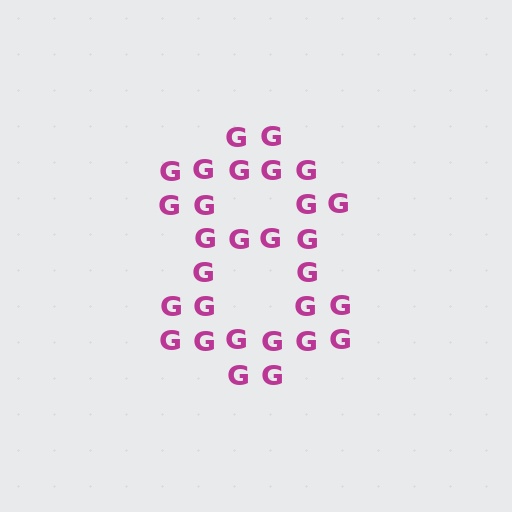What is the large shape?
The large shape is the digit 8.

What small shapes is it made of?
It is made of small letter G's.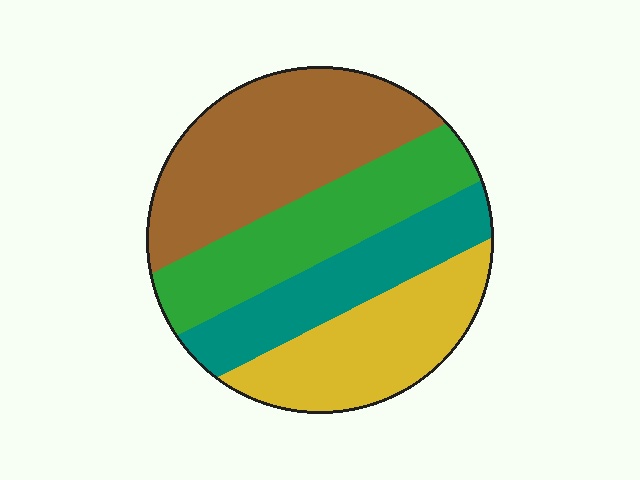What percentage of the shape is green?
Green takes up between a sixth and a third of the shape.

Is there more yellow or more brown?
Brown.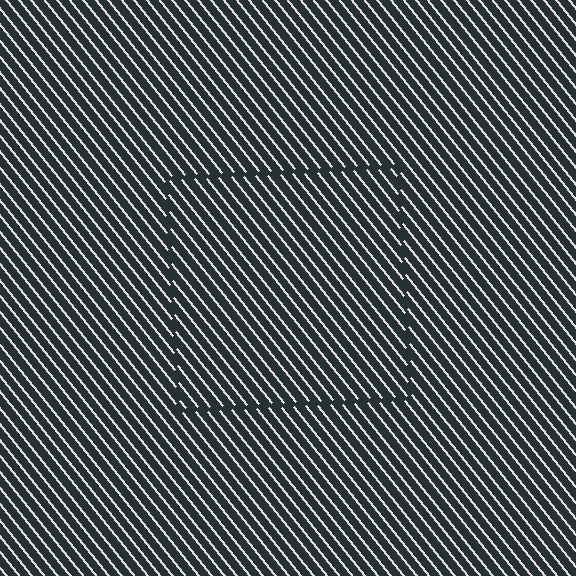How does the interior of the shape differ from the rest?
The interior of the shape contains the same grating, shifted by half a period — the contour is defined by the phase discontinuity where line-ends from the inner and outer gratings abut.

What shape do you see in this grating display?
An illusory square. The interior of the shape contains the same grating, shifted by half a period — the contour is defined by the phase discontinuity where line-ends from the inner and outer gratings abut.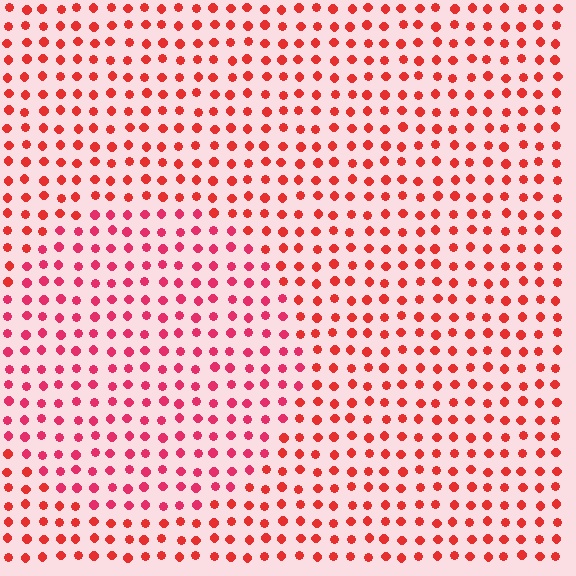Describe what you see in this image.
The image is filled with small red elements in a uniform arrangement. A circle-shaped region is visible where the elements are tinted to a slightly different hue, forming a subtle color boundary.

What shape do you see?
I see a circle.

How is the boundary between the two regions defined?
The boundary is defined purely by a slight shift in hue (about 20 degrees). Spacing, size, and orientation are identical on both sides.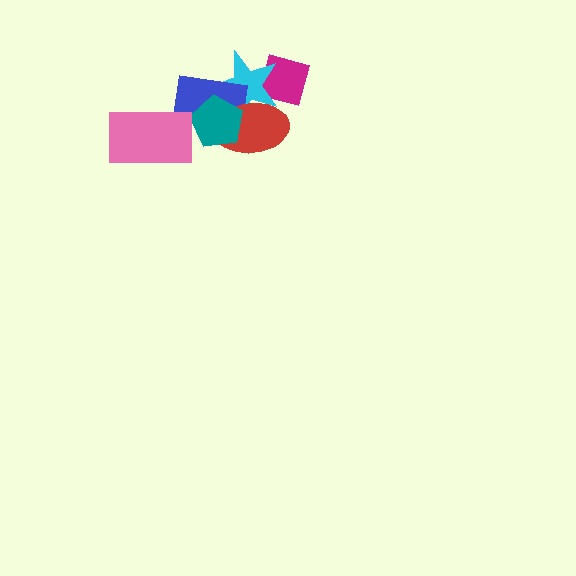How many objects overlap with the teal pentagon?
3 objects overlap with the teal pentagon.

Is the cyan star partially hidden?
Yes, it is partially covered by another shape.